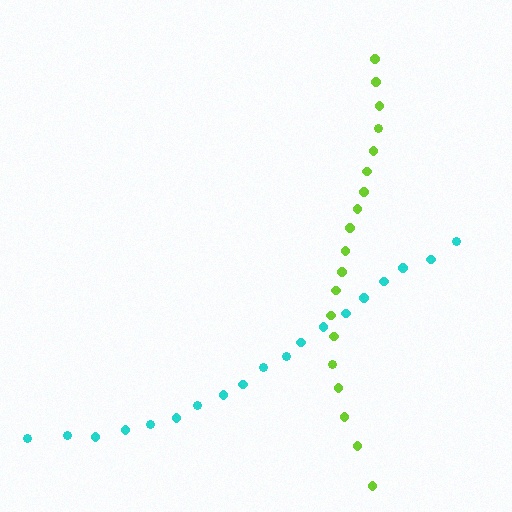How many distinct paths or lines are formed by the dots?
There are 2 distinct paths.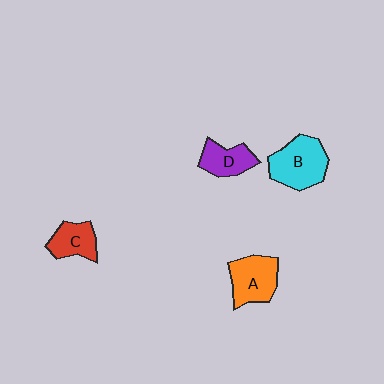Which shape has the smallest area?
Shape C (red).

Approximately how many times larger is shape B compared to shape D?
Approximately 1.6 times.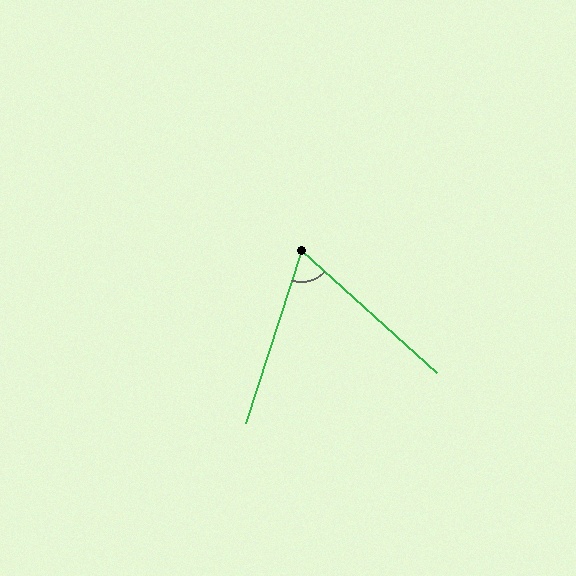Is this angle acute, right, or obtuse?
It is acute.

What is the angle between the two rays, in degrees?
Approximately 66 degrees.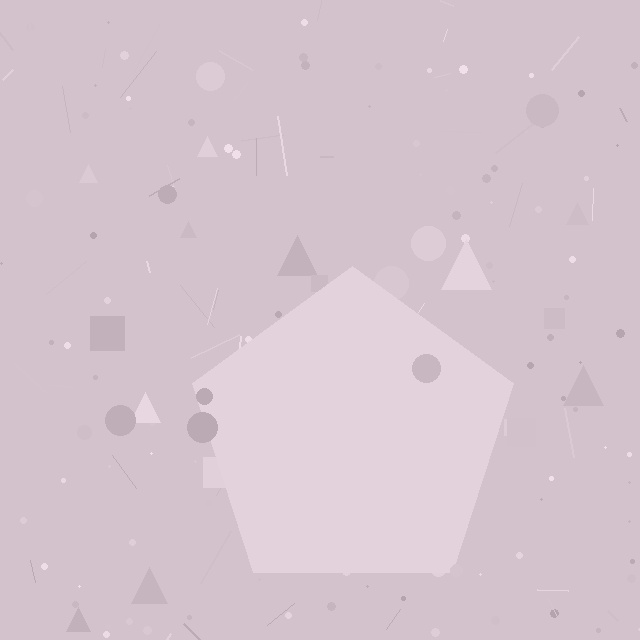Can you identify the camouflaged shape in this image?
The camouflaged shape is a pentagon.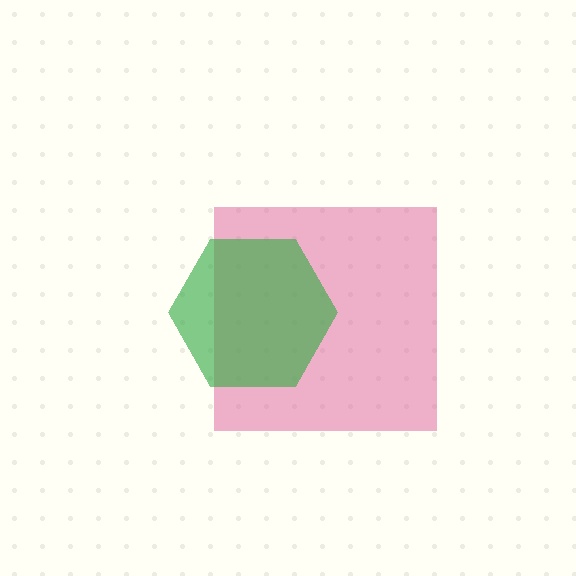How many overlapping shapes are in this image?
There are 2 overlapping shapes in the image.